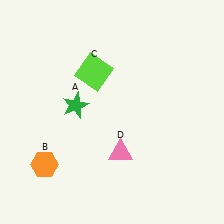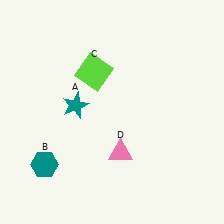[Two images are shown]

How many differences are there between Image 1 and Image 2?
There are 2 differences between the two images.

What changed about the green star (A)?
In Image 1, A is green. In Image 2, it changed to teal.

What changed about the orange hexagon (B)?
In Image 1, B is orange. In Image 2, it changed to teal.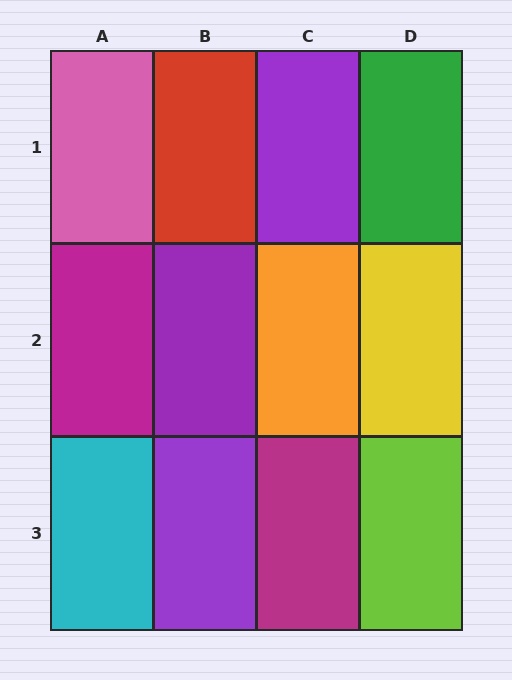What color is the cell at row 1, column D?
Green.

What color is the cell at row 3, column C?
Magenta.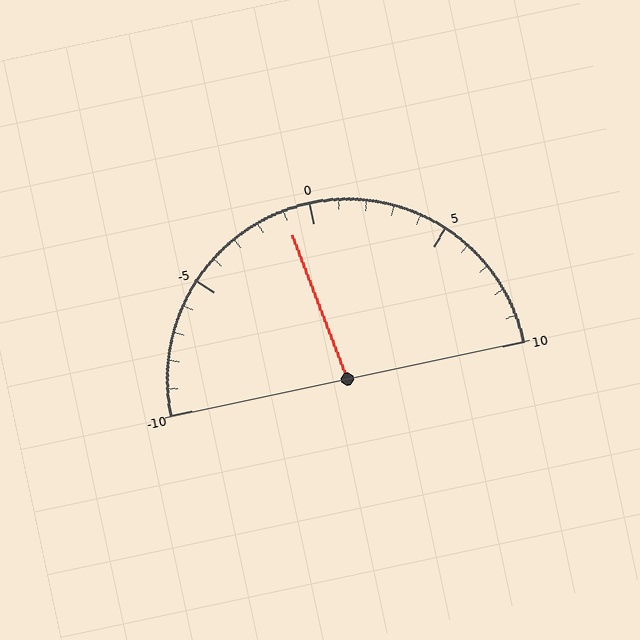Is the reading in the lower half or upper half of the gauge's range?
The reading is in the lower half of the range (-10 to 10).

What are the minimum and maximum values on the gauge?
The gauge ranges from -10 to 10.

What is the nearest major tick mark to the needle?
The nearest major tick mark is 0.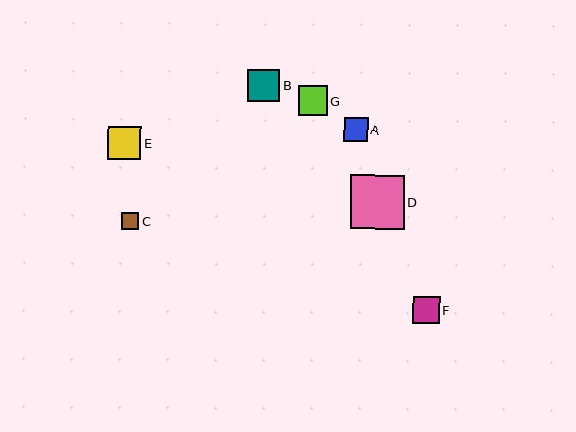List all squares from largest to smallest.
From largest to smallest: D, E, B, G, F, A, C.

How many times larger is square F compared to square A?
Square F is approximately 1.1 times the size of square A.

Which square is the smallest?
Square C is the smallest with a size of approximately 17 pixels.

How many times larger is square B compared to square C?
Square B is approximately 1.9 times the size of square C.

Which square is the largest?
Square D is the largest with a size of approximately 54 pixels.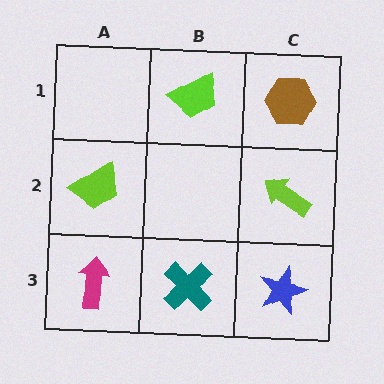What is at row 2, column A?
A lime trapezoid.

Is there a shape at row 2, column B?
No, that cell is empty.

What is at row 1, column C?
A brown hexagon.